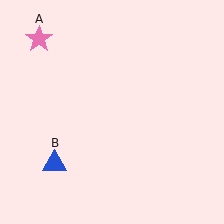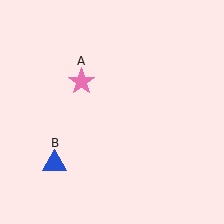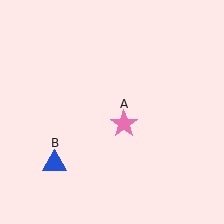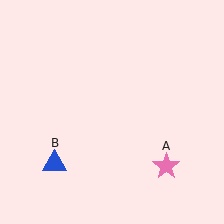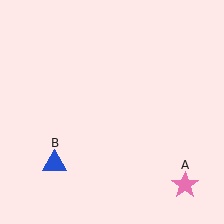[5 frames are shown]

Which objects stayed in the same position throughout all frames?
Blue triangle (object B) remained stationary.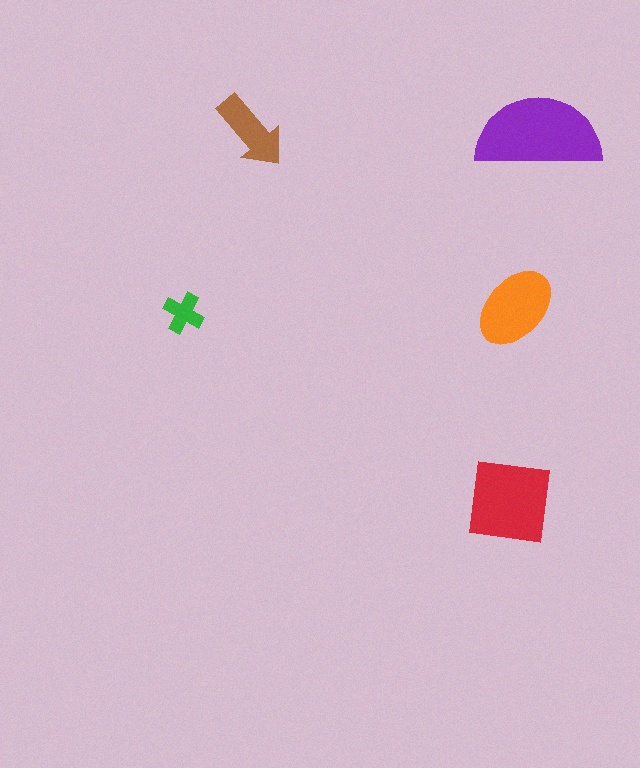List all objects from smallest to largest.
The green cross, the brown arrow, the orange ellipse, the red square, the purple semicircle.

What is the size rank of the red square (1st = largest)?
2nd.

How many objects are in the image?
There are 5 objects in the image.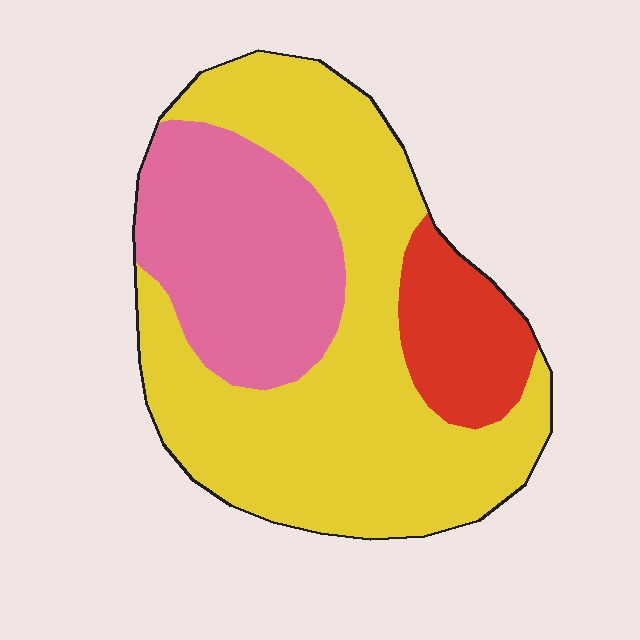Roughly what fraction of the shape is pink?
Pink takes up about one quarter (1/4) of the shape.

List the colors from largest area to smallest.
From largest to smallest: yellow, pink, red.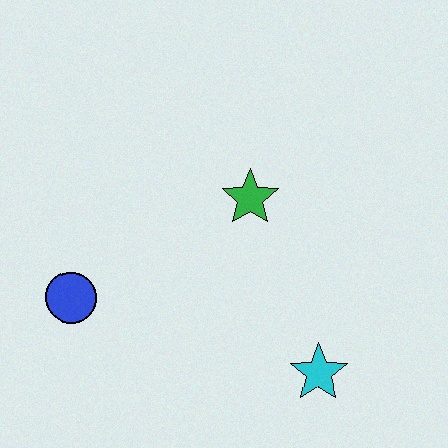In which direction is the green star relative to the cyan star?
The green star is above the cyan star.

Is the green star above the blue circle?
Yes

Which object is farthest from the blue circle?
The cyan star is farthest from the blue circle.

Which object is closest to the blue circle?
The green star is closest to the blue circle.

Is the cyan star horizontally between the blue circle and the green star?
No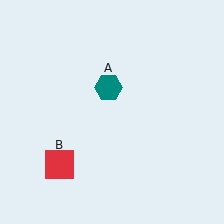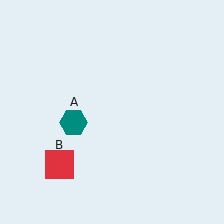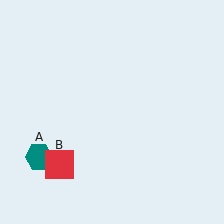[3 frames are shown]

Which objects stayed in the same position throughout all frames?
Red square (object B) remained stationary.